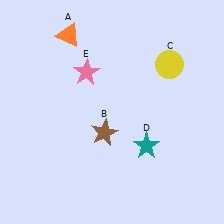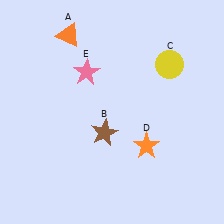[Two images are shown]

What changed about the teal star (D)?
In Image 1, D is teal. In Image 2, it changed to orange.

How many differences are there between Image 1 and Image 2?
There is 1 difference between the two images.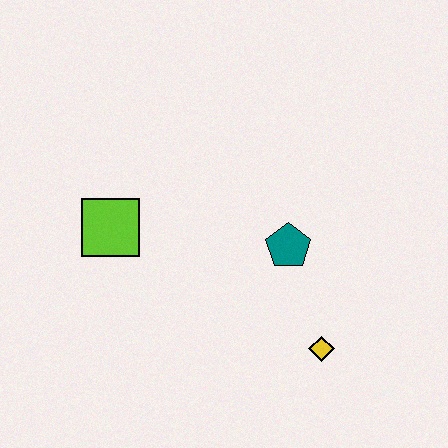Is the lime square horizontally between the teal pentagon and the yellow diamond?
No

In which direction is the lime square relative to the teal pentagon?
The lime square is to the left of the teal pentagon.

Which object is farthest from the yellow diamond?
The lime square is farthest from the yellow diamond.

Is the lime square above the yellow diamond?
Yes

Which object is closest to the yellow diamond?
The teal pentagon is closest to the yellow diamond.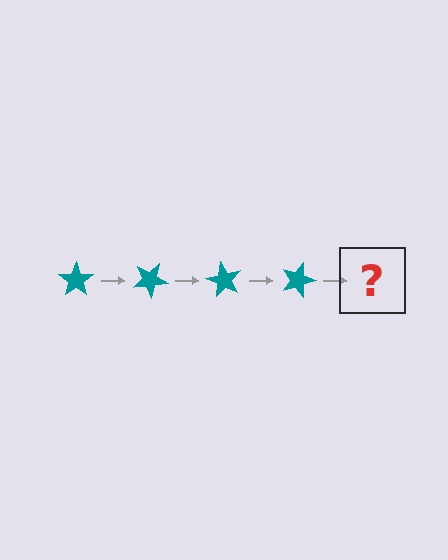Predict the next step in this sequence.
The next step is a teal star rotated 120 degrees.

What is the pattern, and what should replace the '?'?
The pattern is that the star rotates 30 degrees each step. The '?' should be a teal star rotated 120 degrees.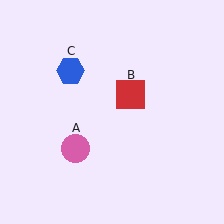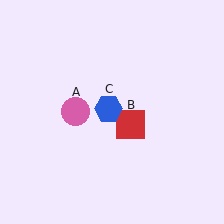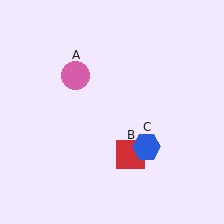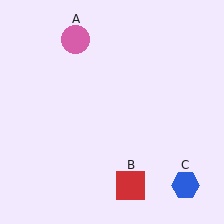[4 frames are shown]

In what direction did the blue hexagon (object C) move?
The blue hexagon (object C) moved down and to the right.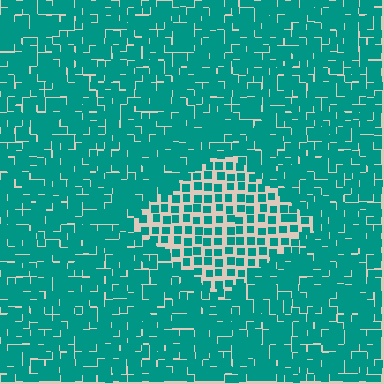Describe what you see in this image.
The image contains small teal elements arranged at two different densities. A diamond-shaped region is visible where the elements are less densely packed than the surrounding area.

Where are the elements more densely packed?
The elements are more densely packed outside the diamond boundary.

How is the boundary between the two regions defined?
The boundary is defined by a change in element density (approximately 2.0x ratio). All elements are the same color, size, and shape.